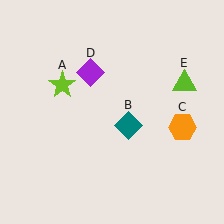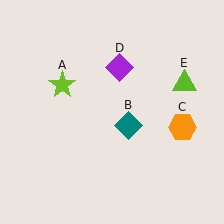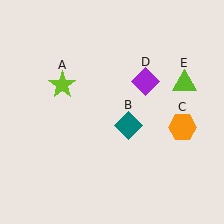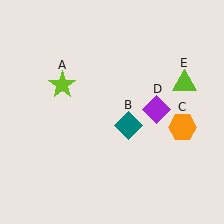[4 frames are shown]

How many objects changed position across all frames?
1 object changed position: purple diamond (object D).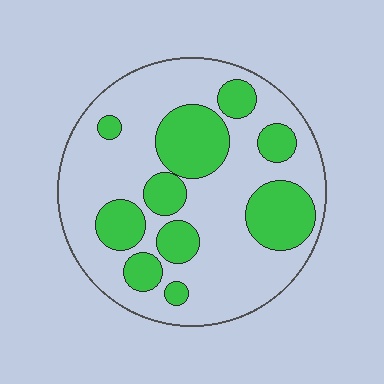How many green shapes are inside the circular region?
10.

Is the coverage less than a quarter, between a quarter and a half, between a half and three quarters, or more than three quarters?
Between a quarter and a half.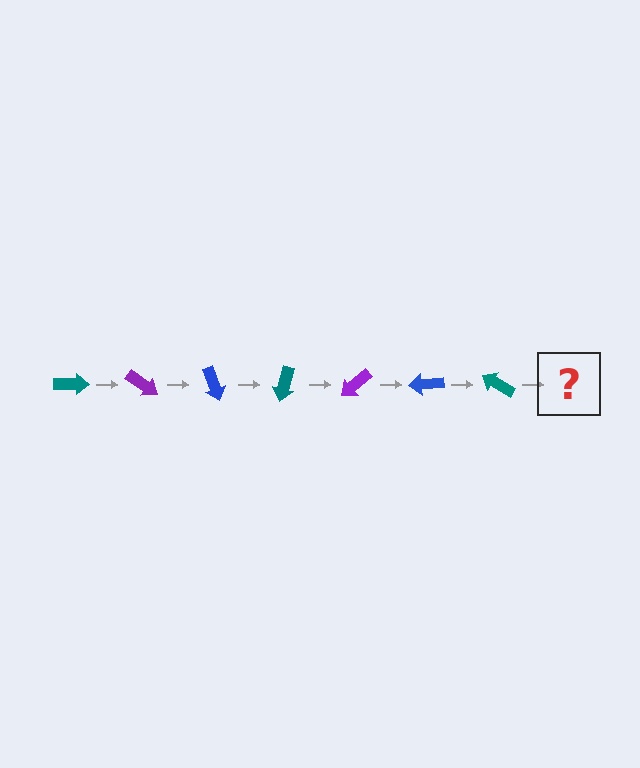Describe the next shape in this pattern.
It should be a purple arrow, rotated 245 degrees from the start.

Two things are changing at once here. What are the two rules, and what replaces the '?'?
The two rules are that it rotates 35 degrees each step and the color cycles through teal, purple, and blue. The '?' should be a purple arrow, rotated 245 degrees from the start.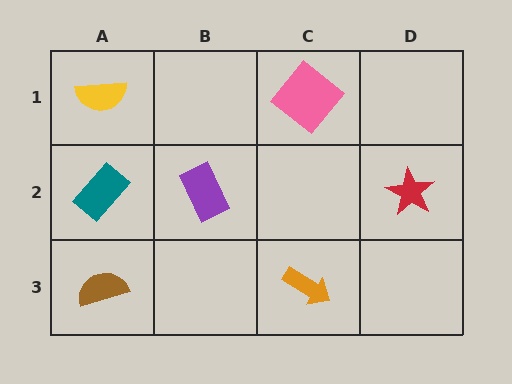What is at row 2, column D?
A red star.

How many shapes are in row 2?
3 shapes.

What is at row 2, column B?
A purple rectangle.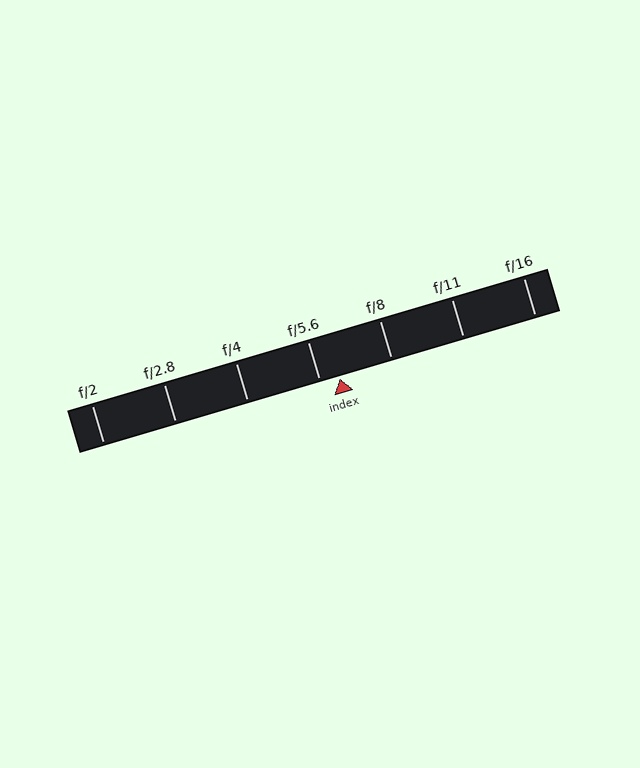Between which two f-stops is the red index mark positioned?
The index mark is between f/5.6 and f/8.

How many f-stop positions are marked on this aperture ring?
There are 7 f-stop positions marked.